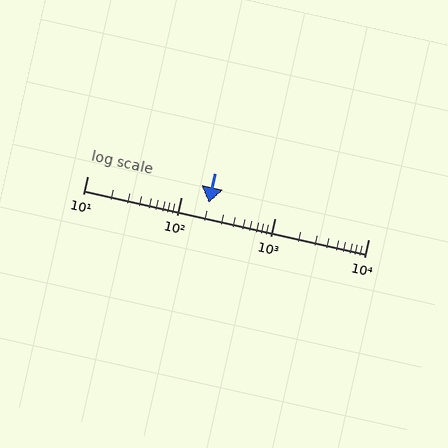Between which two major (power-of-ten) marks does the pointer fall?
The pointer is between 100 and 1000.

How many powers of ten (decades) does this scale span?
The scale spans 3 decades, from 10 to 10000.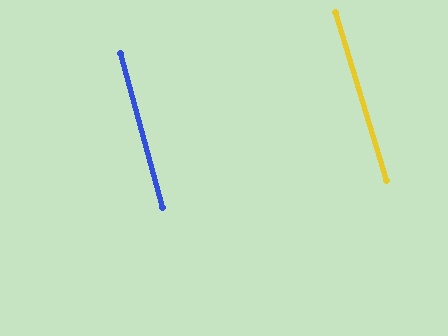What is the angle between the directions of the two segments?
Approximately 2 degrees.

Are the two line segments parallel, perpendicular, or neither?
Parallel — their directions differ by only 1.6°.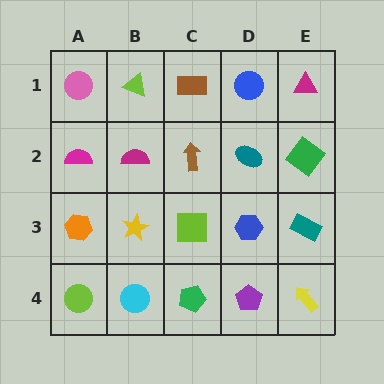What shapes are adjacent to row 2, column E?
A magenta triangle (row 1, column E), a teal rectangle (row 3, column E), a teal ellipse (row 2, column D).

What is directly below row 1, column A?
A magenta semicircle.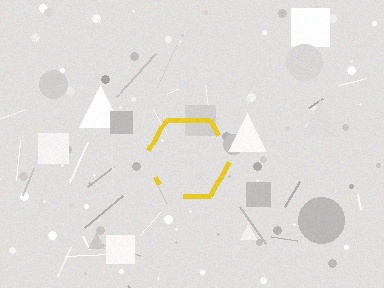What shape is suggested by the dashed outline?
The dashed outline suggests a hexagon.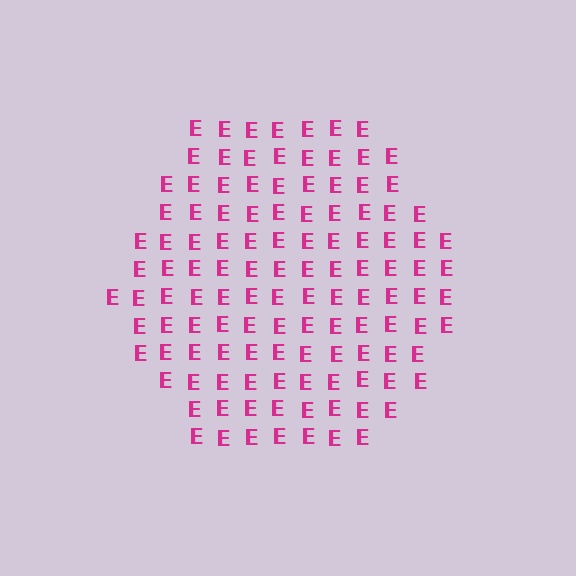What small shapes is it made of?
It is made of small letter E's.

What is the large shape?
The large shape is a hexagon.